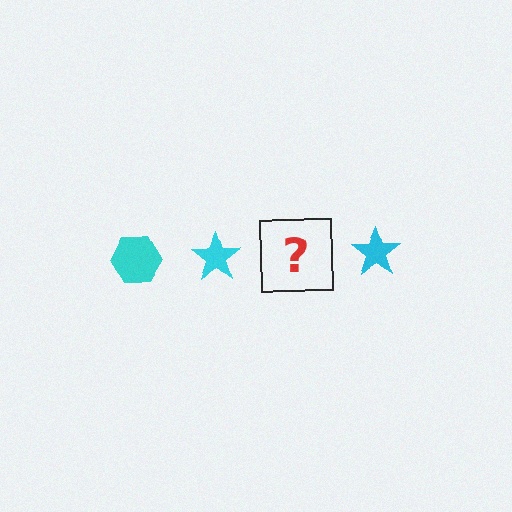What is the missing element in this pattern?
The missing element is a cyan hexagon.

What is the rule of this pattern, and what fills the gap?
The rule is that the pattern cycles through hexagon, star shapes in cyan. The gap should be filled with a cyan hexagon.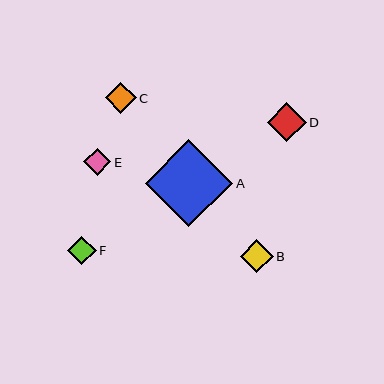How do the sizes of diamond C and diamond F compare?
Diamond C and diamond F are approximately the same size.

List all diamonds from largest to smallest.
From largest to smallest: A, D, B, C, F, E.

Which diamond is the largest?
Diamond A is the largest with a size of approximately 88 pixels.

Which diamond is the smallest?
Diamond E is the smallest with a size of approximately 27 pixels.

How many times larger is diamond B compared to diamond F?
Diamond B is approximately 1.2 times the size of diamond F.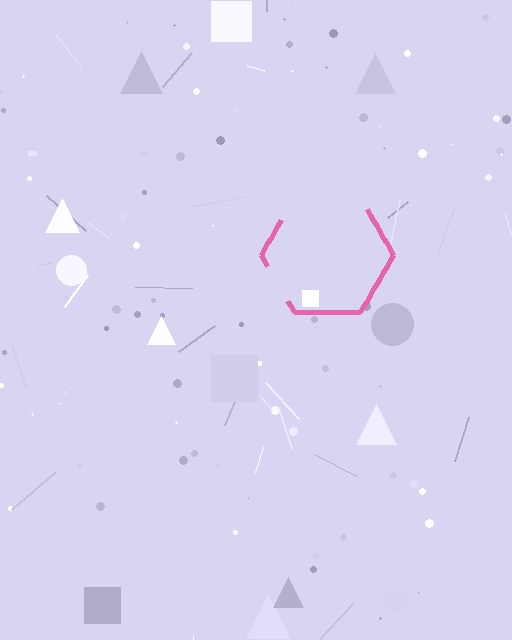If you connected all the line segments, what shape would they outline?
They would outline a hexagon.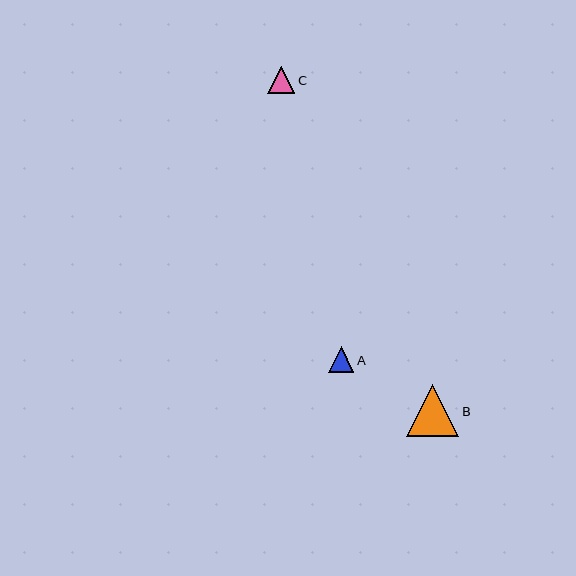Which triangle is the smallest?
Triangle A is the smallest with a size of approximately 26 pixels.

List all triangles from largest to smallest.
From largest to smallest: B, C, A.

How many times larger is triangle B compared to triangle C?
Triangle B is approximately 1.9 times the size of triangle C.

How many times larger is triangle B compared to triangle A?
Triangle B is approximately 2.0 times the size of triangle A.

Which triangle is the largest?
Triangle B is the largest with a size of approximately 52 pixels.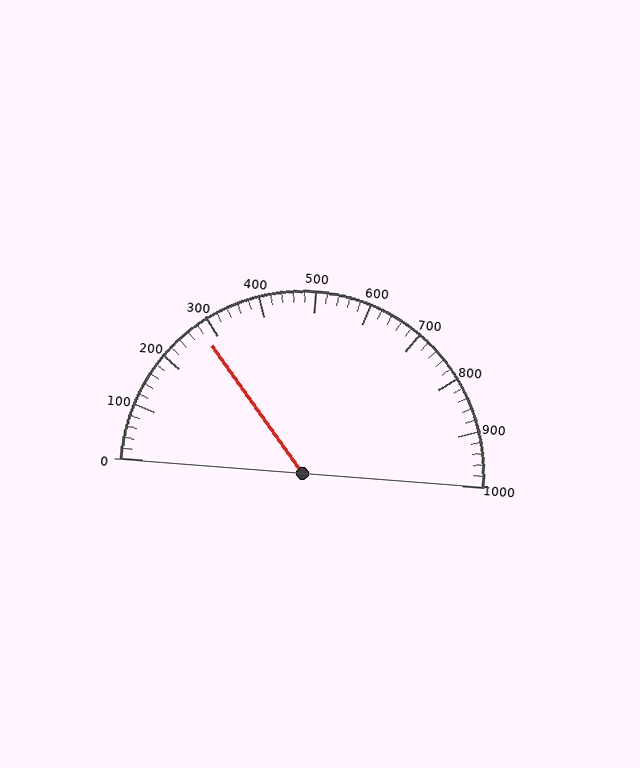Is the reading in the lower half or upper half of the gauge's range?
The reading is in the lower half of the range (0 to 1000).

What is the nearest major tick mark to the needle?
The nearest major tick mark is 300.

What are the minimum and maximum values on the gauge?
The gauge ranges from 0 to 1000.